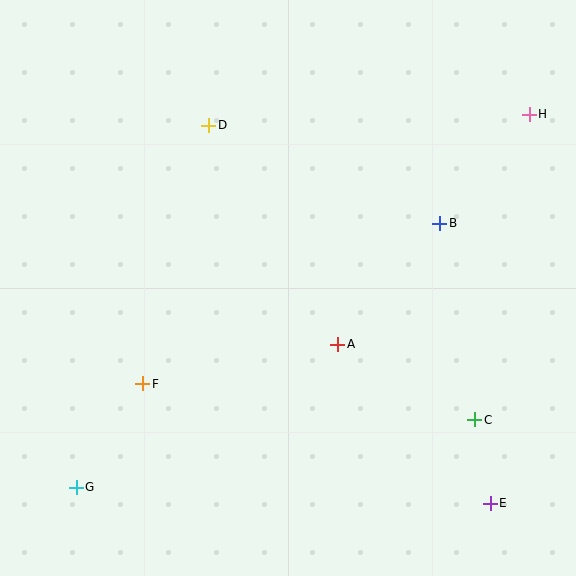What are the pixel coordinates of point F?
Point F is at (143, 384).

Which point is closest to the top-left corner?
Point D is closest to the top-left corner.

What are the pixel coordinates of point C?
Point C is at (475, 420).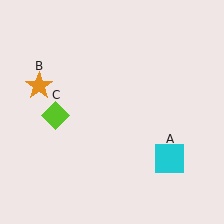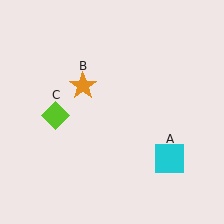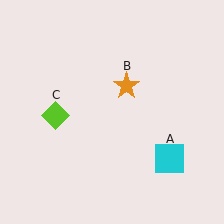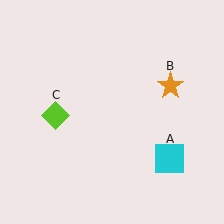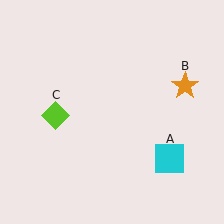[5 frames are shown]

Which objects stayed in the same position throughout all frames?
Cyan square (object A) and lime diamond (object C) remained stationary.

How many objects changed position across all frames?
1 object changed position: orange star (object B).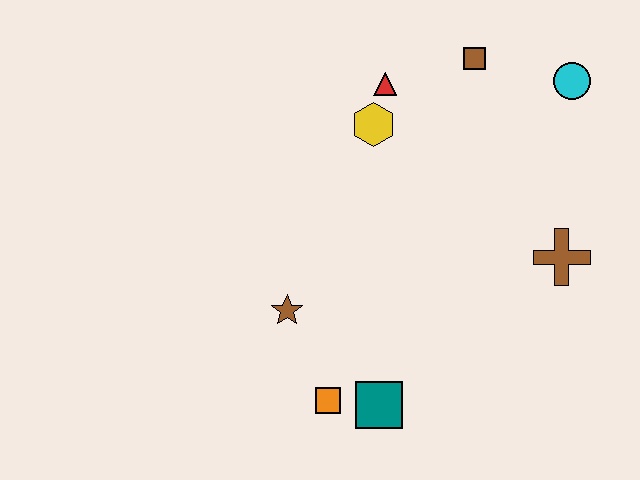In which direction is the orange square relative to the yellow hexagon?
The orange square is below the yellow hexagon.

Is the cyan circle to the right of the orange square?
Yes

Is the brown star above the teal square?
Yes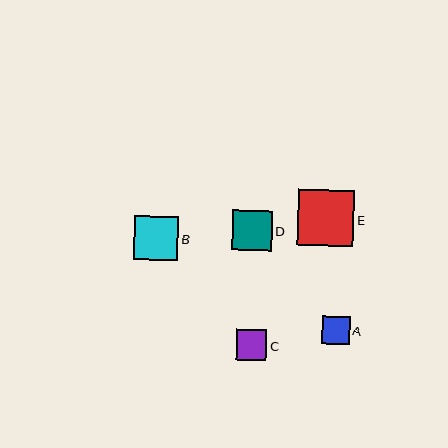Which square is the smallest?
Square A is the smallest with a size of approximately 28 pixels.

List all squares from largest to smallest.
From largest to smallest: E, B, D, C, A.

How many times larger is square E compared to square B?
Square E is approximately 1.3 times the size of square B.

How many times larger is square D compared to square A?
Square D is approximately 1.4 times the size of square A.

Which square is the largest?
Square E is the largest with a size of approximately 56 pixels.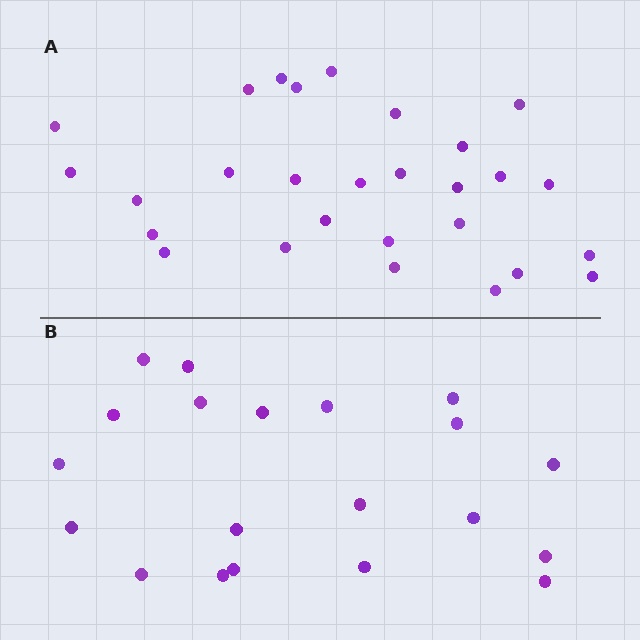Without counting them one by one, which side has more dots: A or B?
Region A (the top region) has more dots.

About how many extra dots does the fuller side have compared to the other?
Region A has roughly 8 or so more dots than region B.